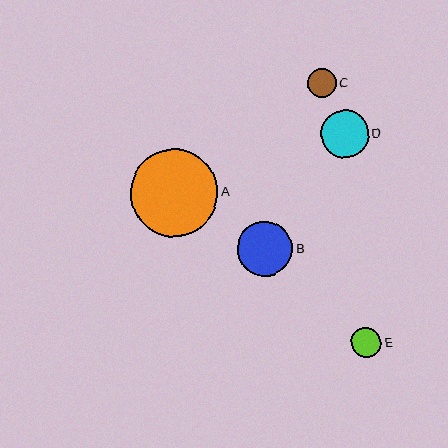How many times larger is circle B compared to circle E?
Circle B is approximately 1.8 times the size of circle E.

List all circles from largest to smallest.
From largest to smallest: A, B, D, E, C.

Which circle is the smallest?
Circle C is the smallest with a size of approximately 28 pixels.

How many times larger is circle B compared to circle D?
Circle B is approximately 1.2 times the size of circle D.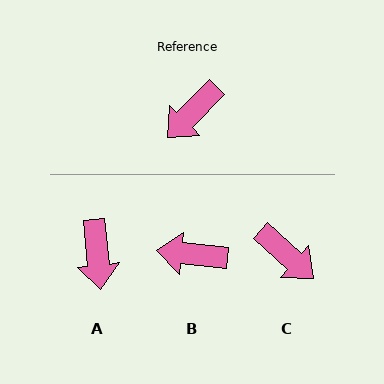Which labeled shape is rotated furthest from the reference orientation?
C, about 92 degrees away.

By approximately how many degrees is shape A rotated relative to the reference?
Approximately 50 degrees counter-clockwise.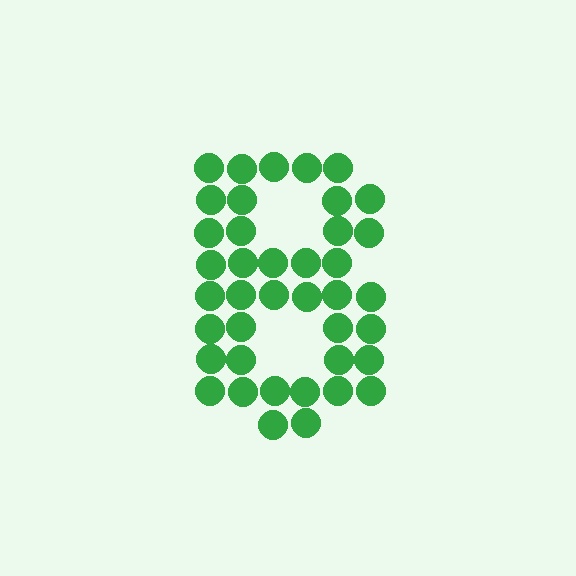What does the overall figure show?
The overall figure shows the digit 8.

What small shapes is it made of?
It is made of small circles.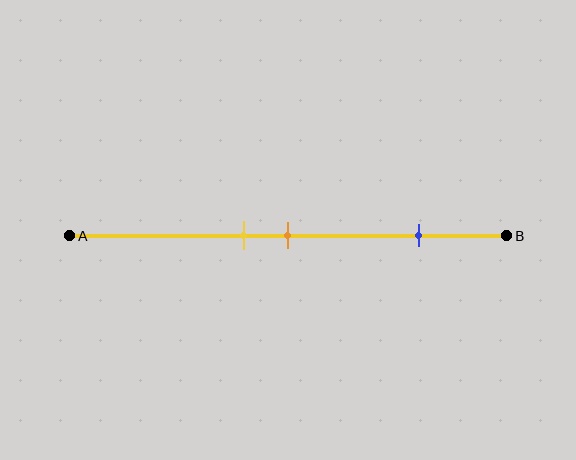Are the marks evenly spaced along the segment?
No, the marks are not evenly spaced.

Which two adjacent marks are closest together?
The yellow and orange marks are the closest adjacent pair.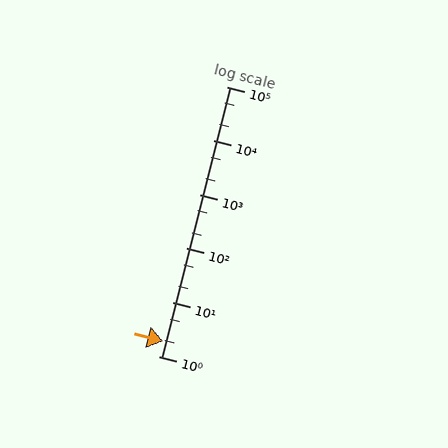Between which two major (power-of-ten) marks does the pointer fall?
The pointer is between 1 and 10.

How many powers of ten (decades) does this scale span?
The scale spans 5 decades, from 1 to 100000.